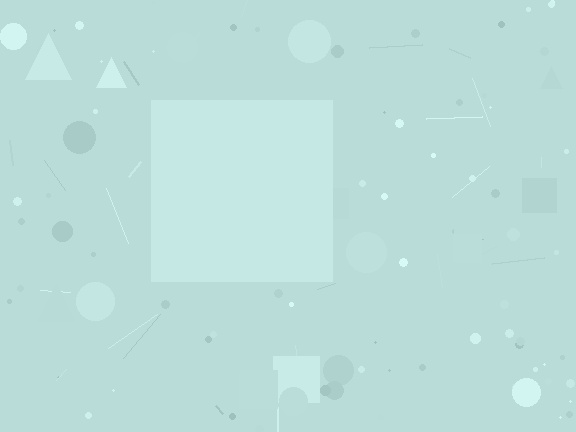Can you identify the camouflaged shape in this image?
The camouflaged shape is a square.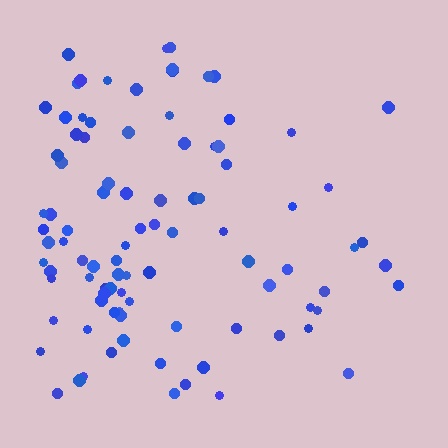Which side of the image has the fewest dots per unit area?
The right.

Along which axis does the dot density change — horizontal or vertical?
Horizontal.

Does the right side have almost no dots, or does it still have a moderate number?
Still a moderate number, just noticeably fewer than the left.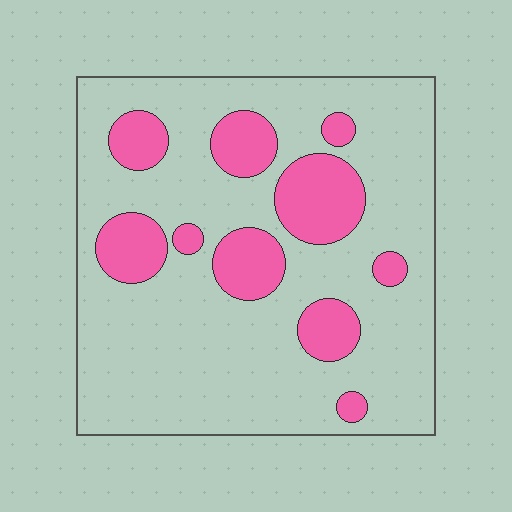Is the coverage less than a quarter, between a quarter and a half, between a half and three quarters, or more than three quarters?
Less than a quarter.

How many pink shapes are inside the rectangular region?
10.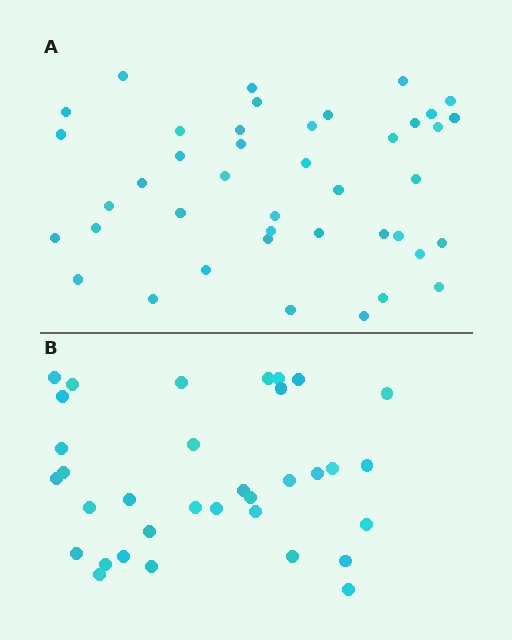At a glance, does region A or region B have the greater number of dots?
Region A (the top region) has more dots.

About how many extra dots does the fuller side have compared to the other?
Region A has roughly 8 or so more dots than region B.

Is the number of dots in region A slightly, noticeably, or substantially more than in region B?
Region A has only slightly more — the two regions are fairly close. The ratio is roughly 1.2 to 1.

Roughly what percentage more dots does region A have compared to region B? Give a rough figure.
About 25% more.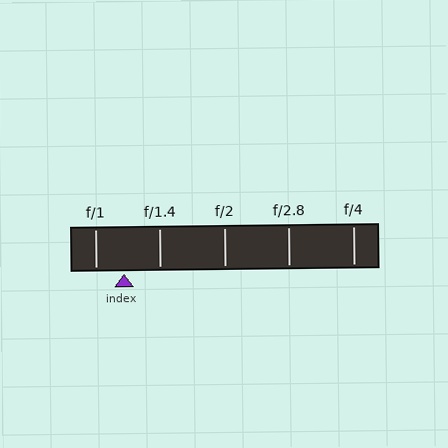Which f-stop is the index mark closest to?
The index mark is closest to f/1.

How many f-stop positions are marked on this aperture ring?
There are 5 f-stop positions marked.